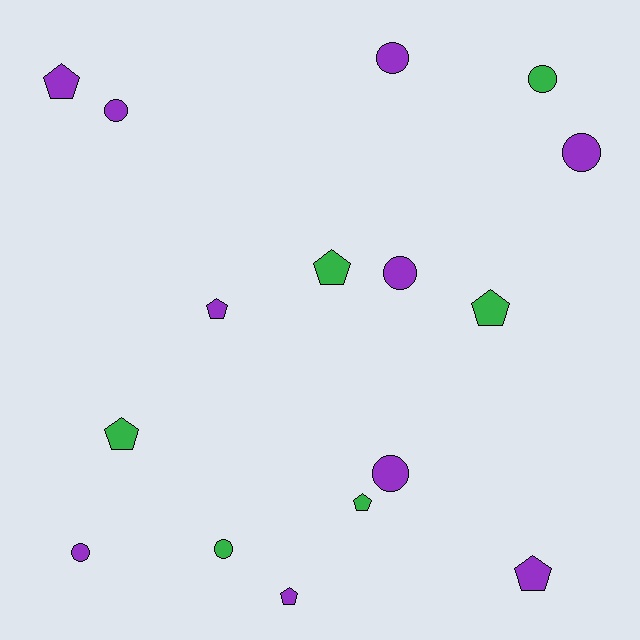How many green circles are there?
There are 2 green circles.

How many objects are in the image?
There are 16 objects.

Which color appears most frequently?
Purple, with 10 objects.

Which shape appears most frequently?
Pentagon, with 8 objects.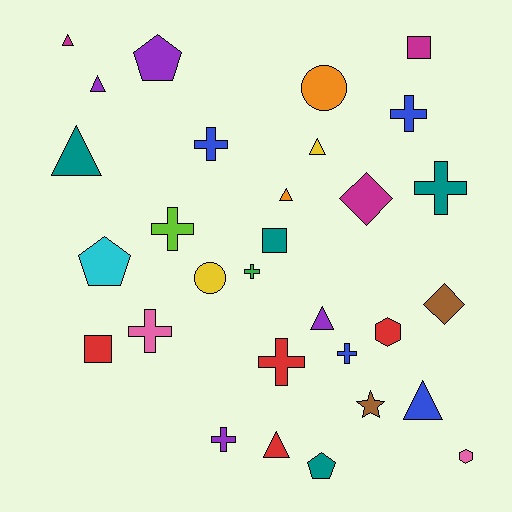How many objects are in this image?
There are 30 objects.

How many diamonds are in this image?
There are 2 diamonds.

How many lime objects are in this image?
There is 1 lime object.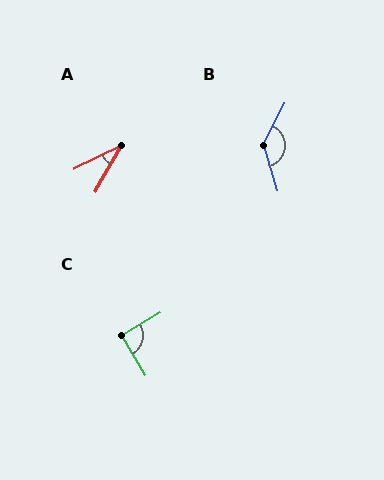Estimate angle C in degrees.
Approximately 89 degrees.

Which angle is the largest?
B, at approximately 137 degrees.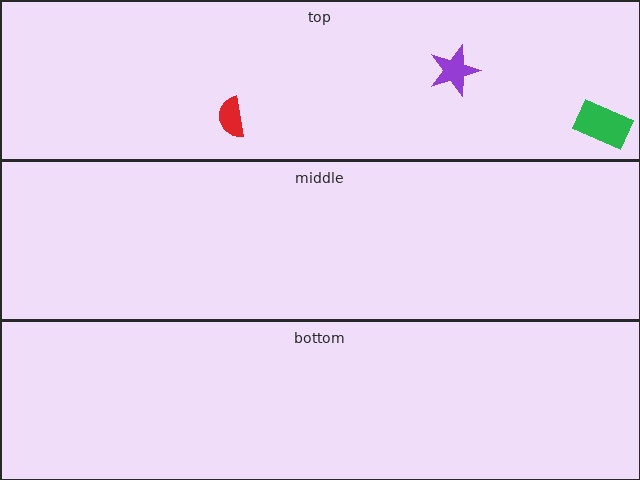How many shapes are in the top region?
3.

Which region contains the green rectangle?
The top region.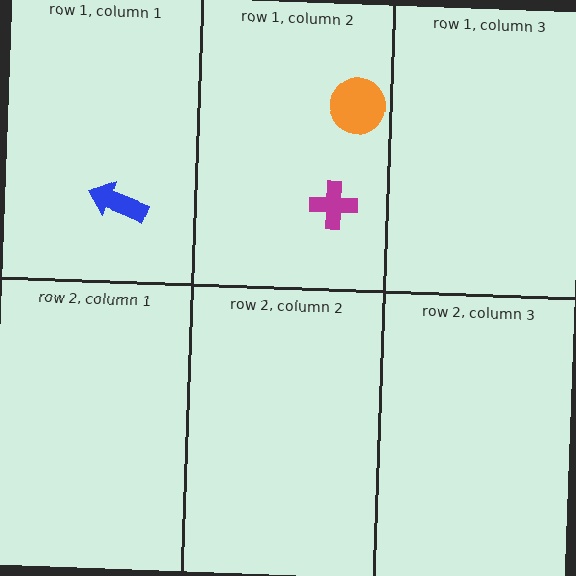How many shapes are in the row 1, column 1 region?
1.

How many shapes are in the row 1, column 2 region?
2.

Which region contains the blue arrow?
The row 1, column 1 region.